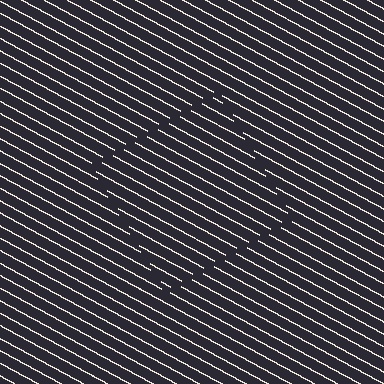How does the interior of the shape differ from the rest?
The interior of the shape contains the same grating, shifted by half a period — the contour is defined by the phase discontinuity where line-ends from the inner and outer gratings abut.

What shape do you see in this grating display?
An illusory square. The interior of the shape contains the same grating, shifted by half a period — the contour is defined by the phase discontinuity where line-ends from the inner and outer gratings abut.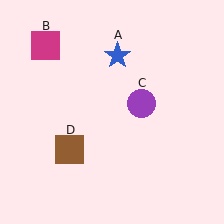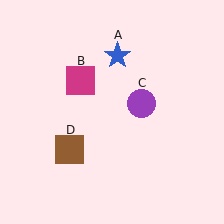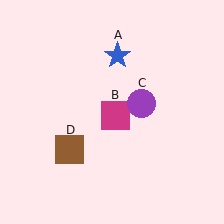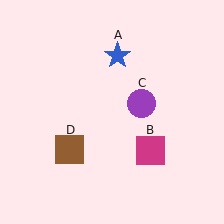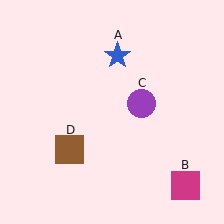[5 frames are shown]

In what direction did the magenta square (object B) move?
The magenta square (object B) moved down and to the right.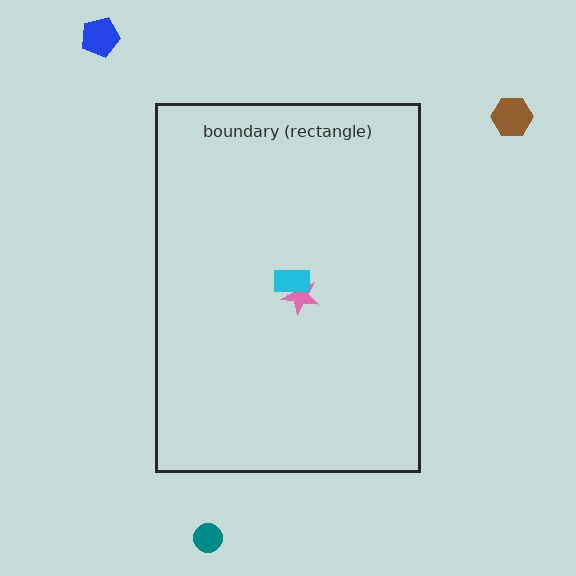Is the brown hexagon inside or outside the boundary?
Outside.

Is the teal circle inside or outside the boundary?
Outside.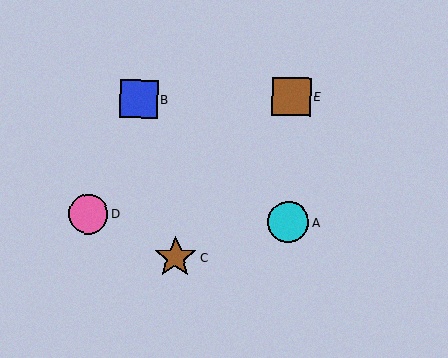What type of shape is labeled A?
Shape A is a cyan circle.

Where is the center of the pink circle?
The center of the pink circle is at (88, 214).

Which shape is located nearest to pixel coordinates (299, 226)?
The cyan circle (labeled A) at (288, 222) is nearest to that location.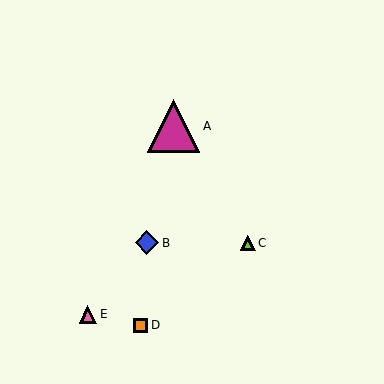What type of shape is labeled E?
Shape E is a pink triangle.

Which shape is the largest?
The magenta triangle (labeled A) is the largest.